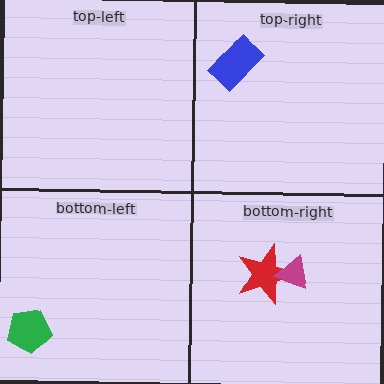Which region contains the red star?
The bottom-right region.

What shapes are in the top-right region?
The blue rectangle.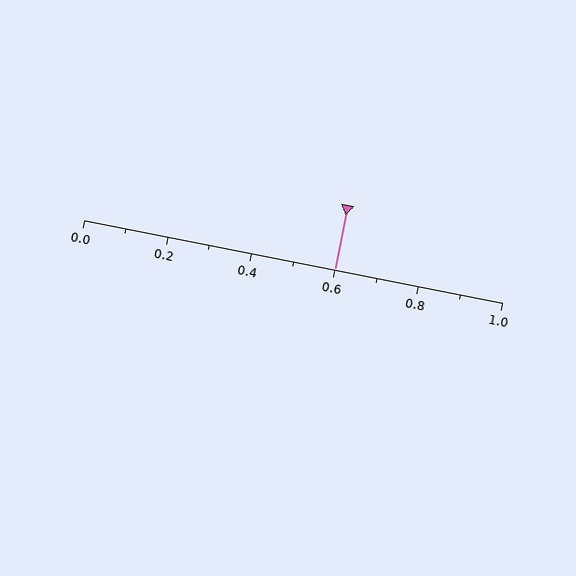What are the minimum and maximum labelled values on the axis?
The axis runs from 0.0 to 1.0.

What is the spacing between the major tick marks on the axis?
The major ticks are spaced 0.2 apart.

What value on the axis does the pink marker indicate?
The marker indicates approximately 0.6.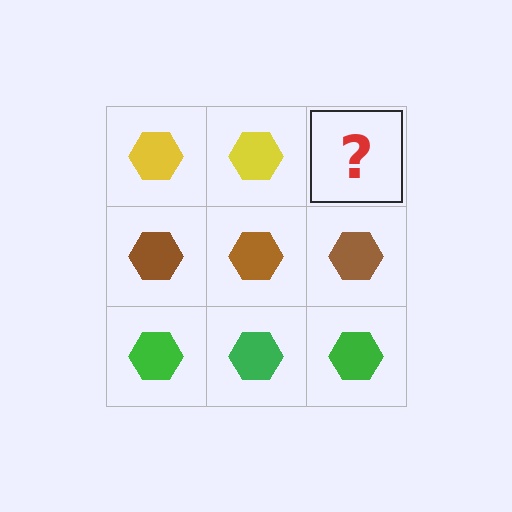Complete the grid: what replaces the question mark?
The question mark should be replaced with a yellow hexagon.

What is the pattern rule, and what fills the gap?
The rule is that each row has a consistent color. The gap should be filled with a yellow hexagon.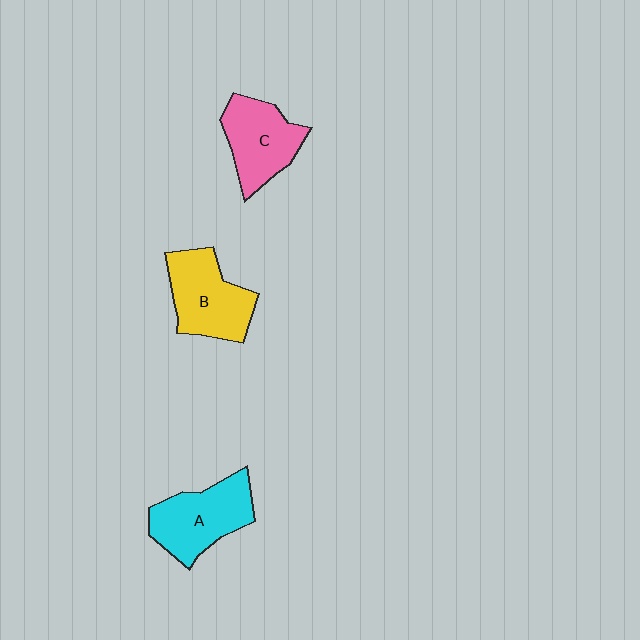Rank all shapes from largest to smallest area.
From largest to smallest: A (cyan), B (yellow), C (pink).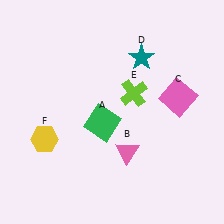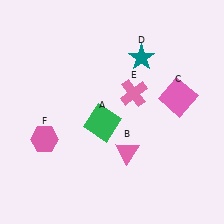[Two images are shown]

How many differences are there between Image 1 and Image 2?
There are 2 differences between the two images.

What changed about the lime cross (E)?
In Image 1, E is lime. In Image 2, it changed to pink.